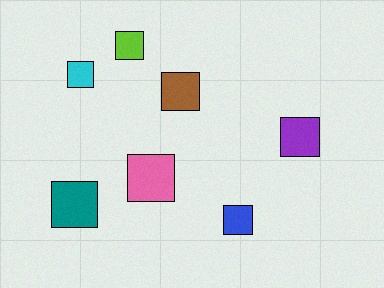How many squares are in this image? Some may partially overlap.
There are 7 squares.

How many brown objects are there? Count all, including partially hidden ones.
There is 1 brown object.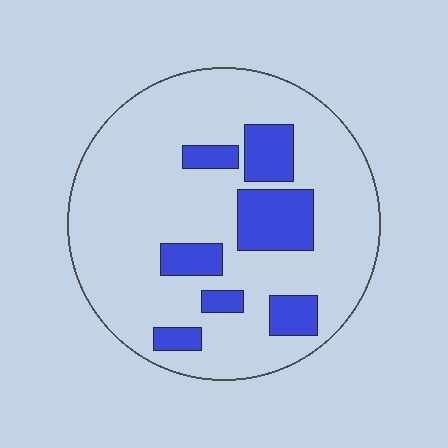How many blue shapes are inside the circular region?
7.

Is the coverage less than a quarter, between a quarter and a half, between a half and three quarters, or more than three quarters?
Less than a quarter.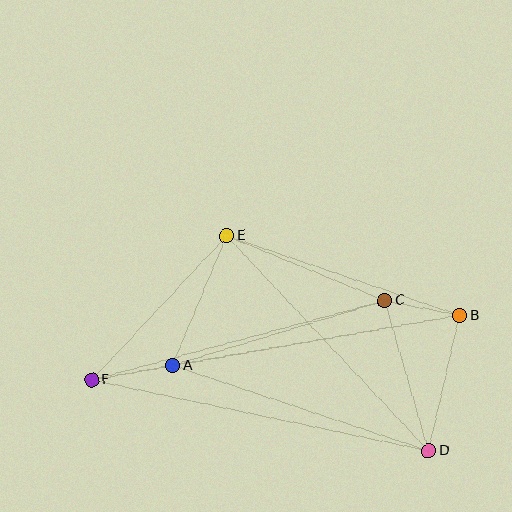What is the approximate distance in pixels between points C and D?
The distance between C and D is approximately 157 pixels.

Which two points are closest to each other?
Points B and C are closest to each other.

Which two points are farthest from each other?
Points B and F are farthest from each other.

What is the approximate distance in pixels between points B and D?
The distance between B and D is approximately 138 pixels.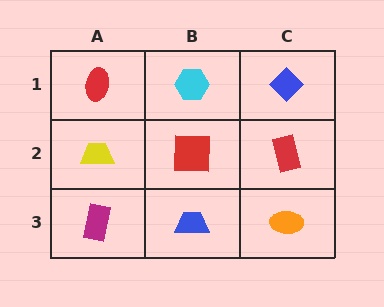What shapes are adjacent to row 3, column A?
A yellow trapezoid (row 2, column A), a blue trapezoid (row 3, column B).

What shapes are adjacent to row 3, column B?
A red square (row 2, column B), a magenta rectangle (row 3, column A), an orange ellipse (row 3, column C).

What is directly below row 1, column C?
A red rectangle.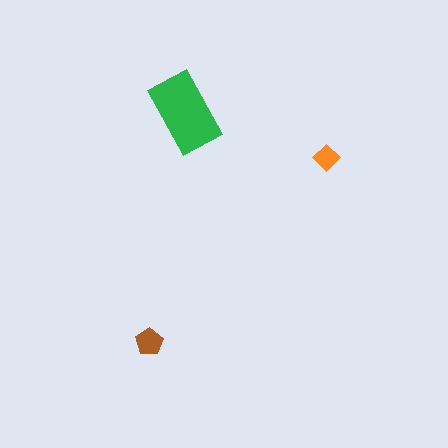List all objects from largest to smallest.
The green rectangle, the brown pentagon, the orange diamond.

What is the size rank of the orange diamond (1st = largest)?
3rd.